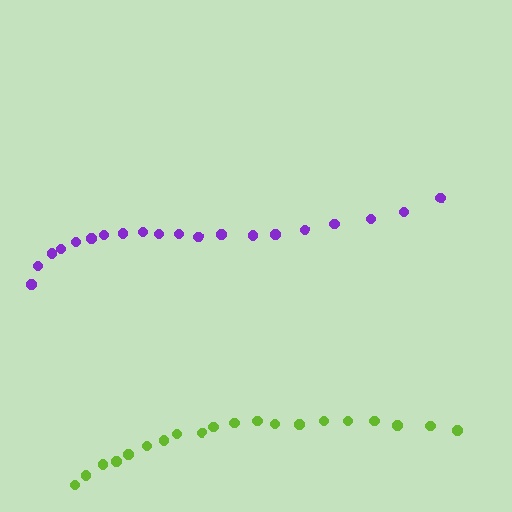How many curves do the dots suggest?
There are 2 distinct paths.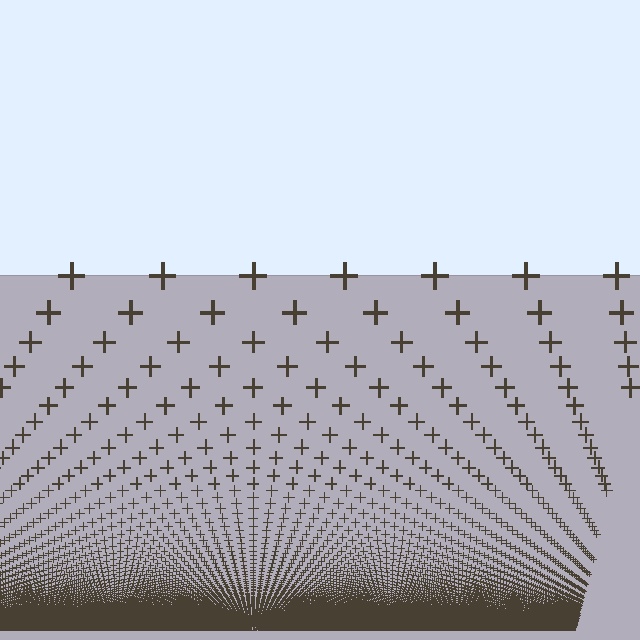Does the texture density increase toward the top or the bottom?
Density increases toward the bottom.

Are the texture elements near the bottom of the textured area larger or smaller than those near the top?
Smaller. The gradient is inverted — elements near the bottom are smaller and denser.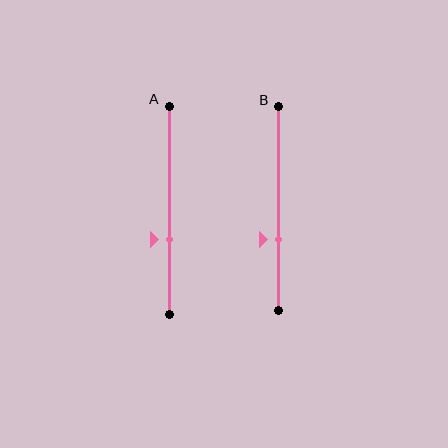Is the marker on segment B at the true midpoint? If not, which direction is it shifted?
No, the marker on segment B is shifted downward by about 15% of the segment length.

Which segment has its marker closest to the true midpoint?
Segment A has its marker closest to the true midpoint.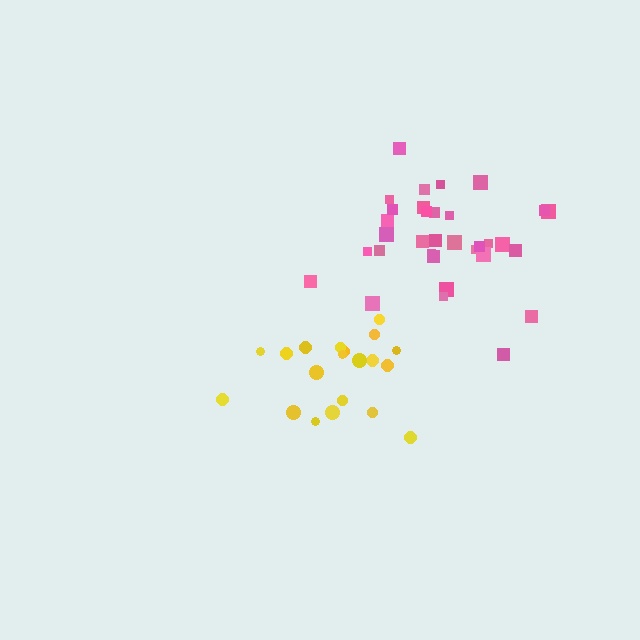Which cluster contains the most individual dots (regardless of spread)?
Pink (33).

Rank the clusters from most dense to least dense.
pink, yellow.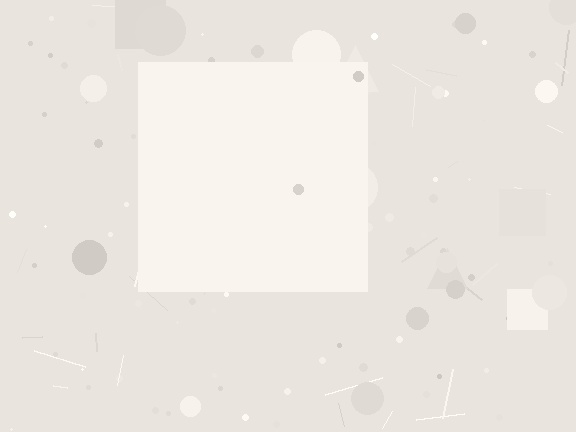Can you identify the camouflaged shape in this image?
The camouflaged shape is a square.